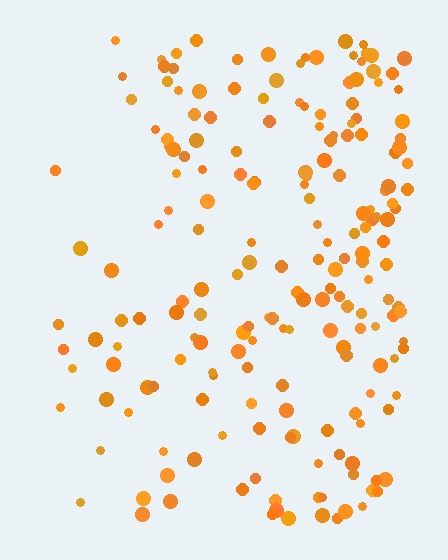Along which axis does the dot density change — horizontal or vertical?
Horizontal.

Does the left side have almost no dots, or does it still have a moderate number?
Still a moderate number, just noticeably fewer than the right.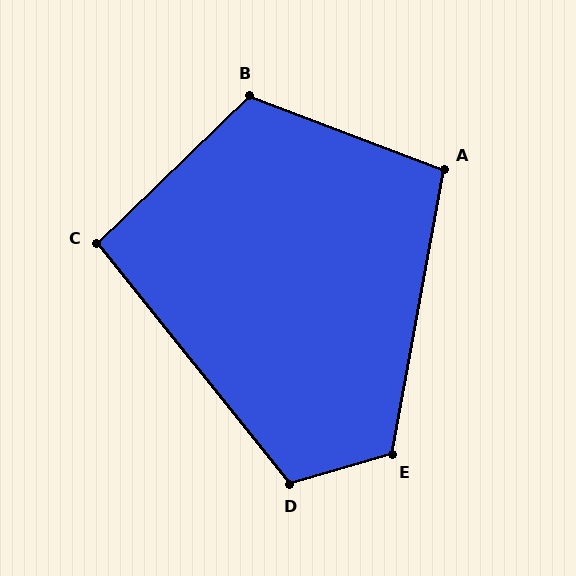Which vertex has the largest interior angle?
E, at approximately 117 degrees.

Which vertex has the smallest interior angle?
C, at approximately 95 degrees.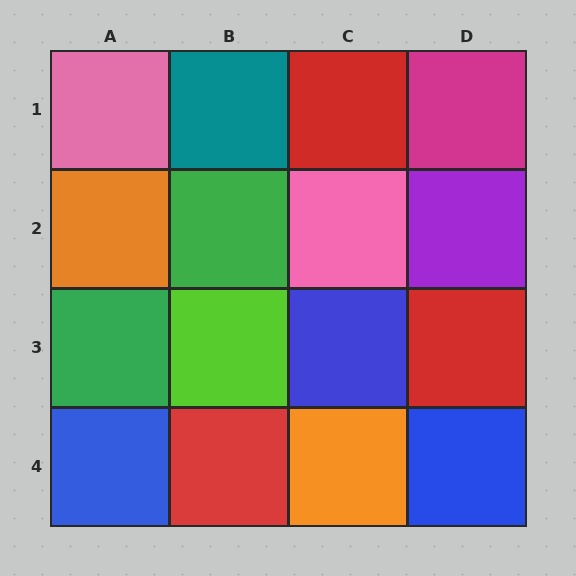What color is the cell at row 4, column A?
Blue.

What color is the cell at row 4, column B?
Red.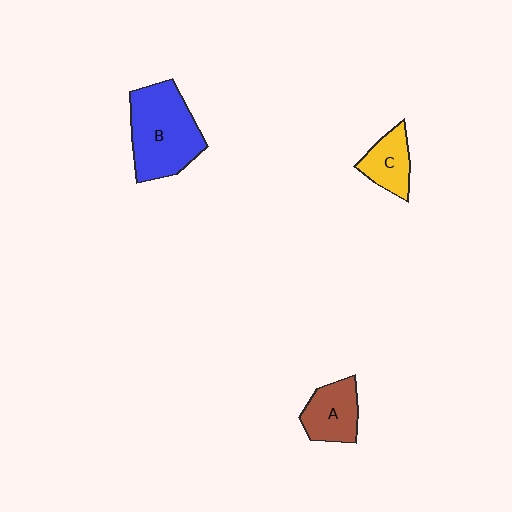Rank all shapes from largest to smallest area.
From largest to smallest: B (blue), A (brown), C (yellow).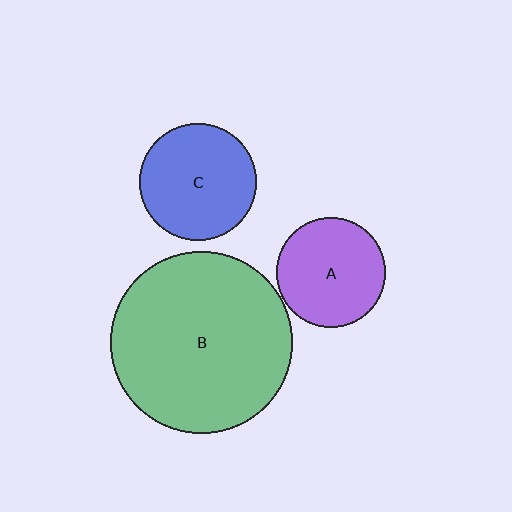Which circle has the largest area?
Circle B (green).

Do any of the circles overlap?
No, none of the circles overlap.